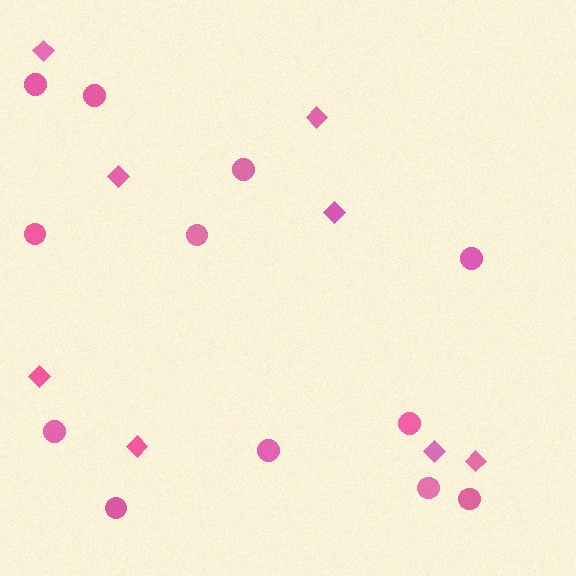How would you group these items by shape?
There are 2 groups: one group of diamonds (8) and one group of circles (12).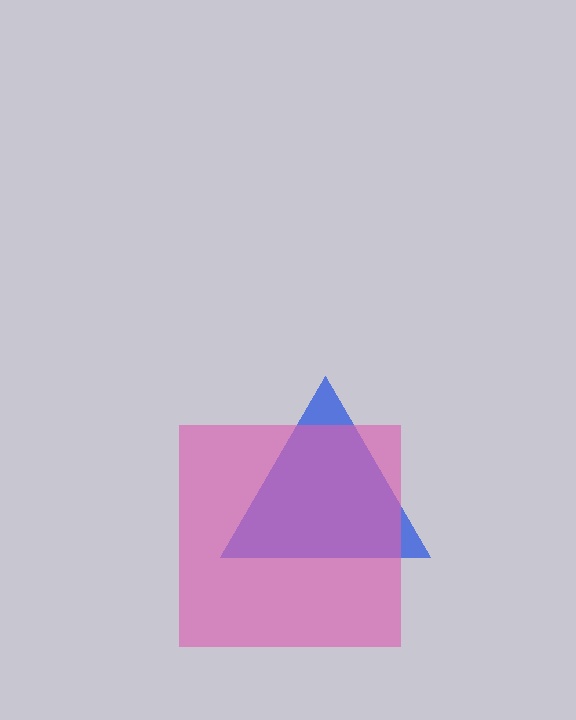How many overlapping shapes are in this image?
There are 2 overlapping shapes in the image.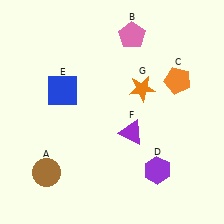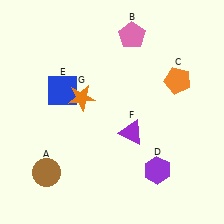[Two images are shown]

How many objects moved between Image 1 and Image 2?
1 object moved between the two images.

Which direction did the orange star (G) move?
The orange star (G) moved left.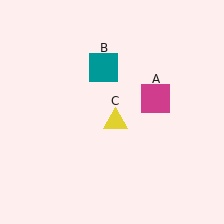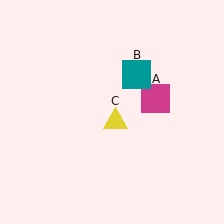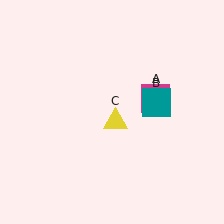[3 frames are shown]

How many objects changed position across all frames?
1 object changed position: teal square (object B).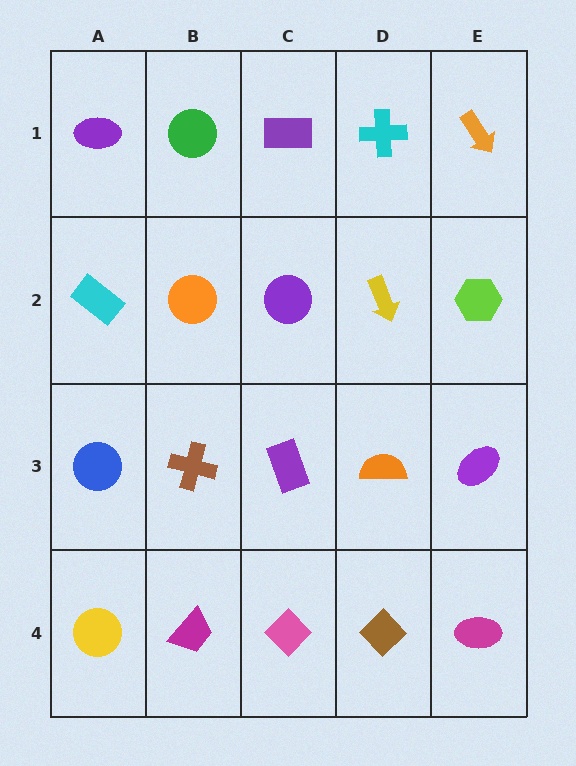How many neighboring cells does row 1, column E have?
2.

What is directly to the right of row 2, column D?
A lime hexagon.